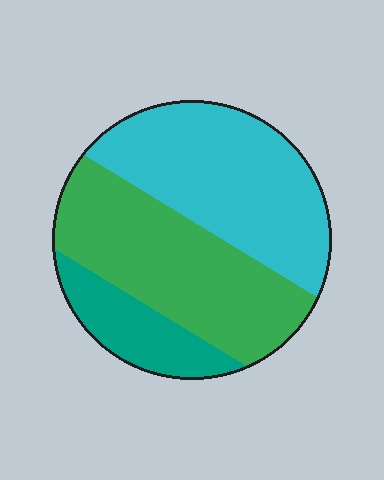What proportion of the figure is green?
Green takes up about two fifths (2/5) of the figure.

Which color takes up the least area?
Teal, at roughly 15%.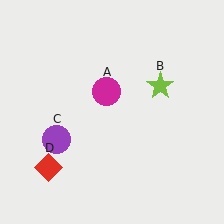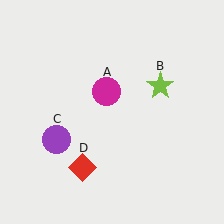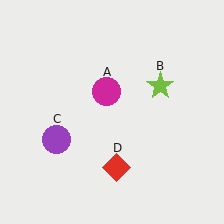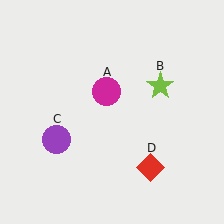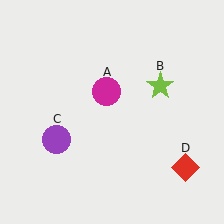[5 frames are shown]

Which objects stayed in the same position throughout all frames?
Magenta circle (object A) and lime star (object B) and purple circle (object C) remained stationary.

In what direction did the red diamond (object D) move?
The red diamond (object D) moved right.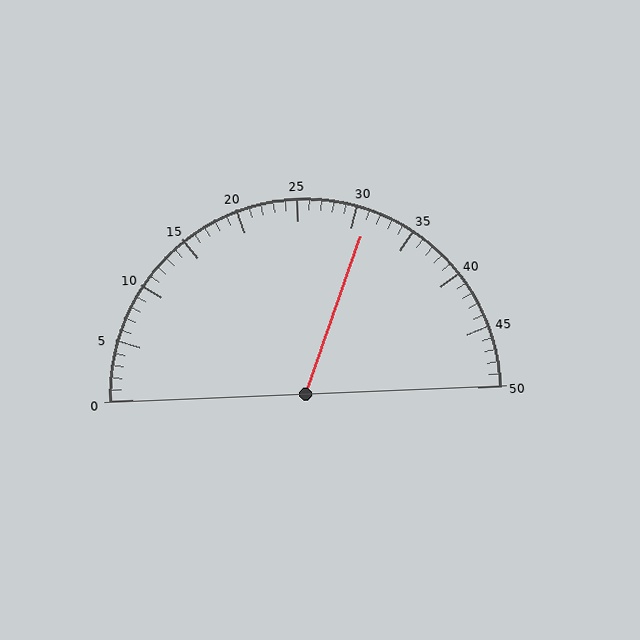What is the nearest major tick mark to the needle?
The nearest major tick mark is 30.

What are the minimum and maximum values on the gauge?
The gauge ranges from 0 to 50.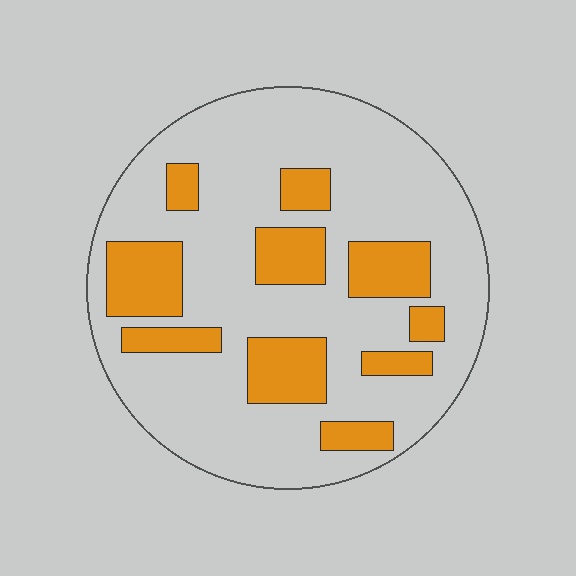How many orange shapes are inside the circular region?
10.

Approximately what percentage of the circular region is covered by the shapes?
Approximately 25%.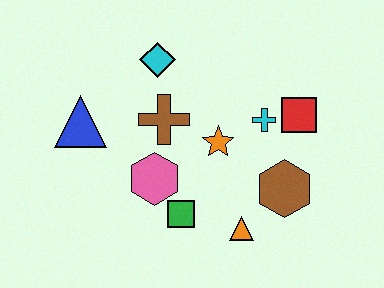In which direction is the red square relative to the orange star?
The red square is to the right of the orange star.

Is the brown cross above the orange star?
Yes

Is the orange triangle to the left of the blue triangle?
No